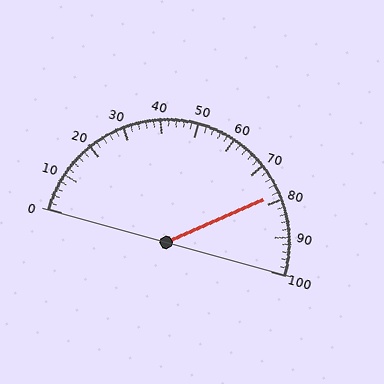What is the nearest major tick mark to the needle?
The nearest major tick mark is 80.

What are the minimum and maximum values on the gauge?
The gauge ranges from 0 to 100.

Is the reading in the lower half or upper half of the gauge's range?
The reading is in the upper half of the range (0 to 100).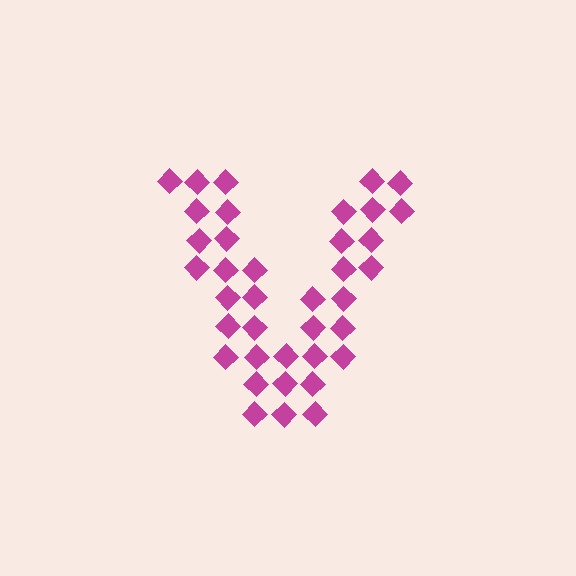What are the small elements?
The small elements are diamonds.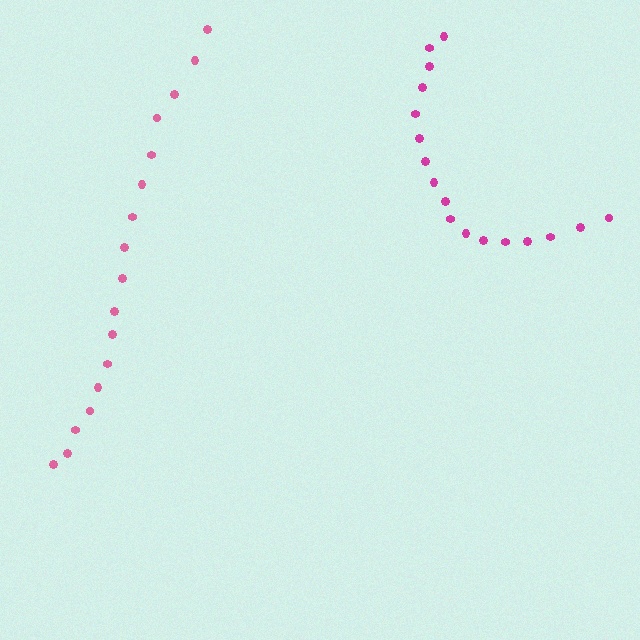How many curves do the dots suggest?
There are 2 distinct paths.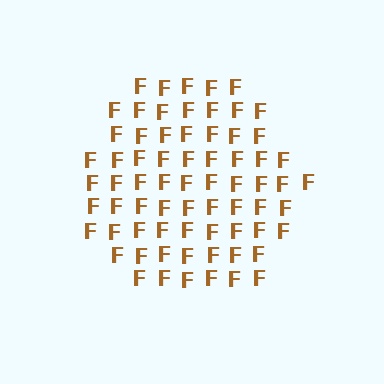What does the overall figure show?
The overall figure shows a hexagon.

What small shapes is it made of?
It is made of small letter F's.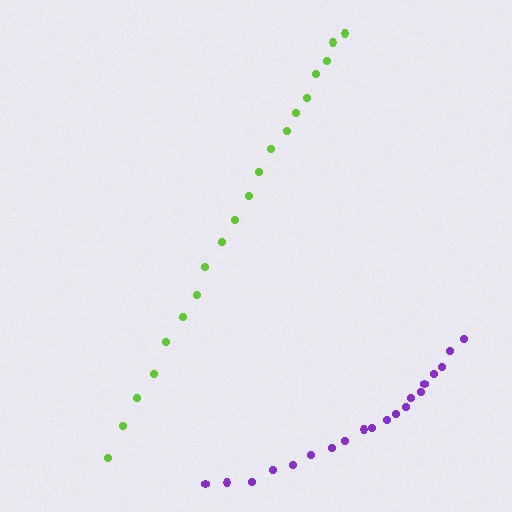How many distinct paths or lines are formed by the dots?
There are 2 distinct paths.